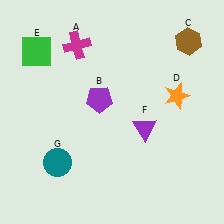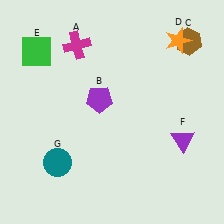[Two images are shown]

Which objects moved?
The objects that moved are: the orange star (D), the purple triangle (F).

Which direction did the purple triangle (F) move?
The purple triangle (F) moved right.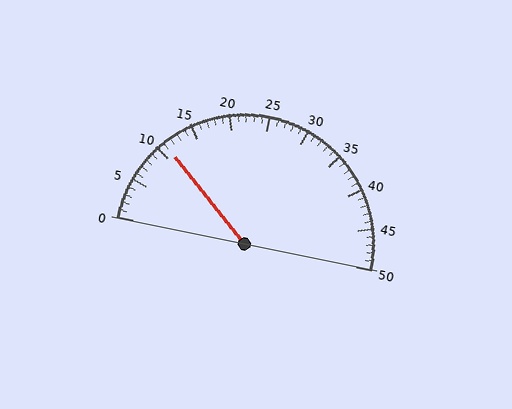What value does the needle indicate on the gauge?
The needle indicates approximately 11.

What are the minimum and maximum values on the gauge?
The gauge ranges from 0 to 50.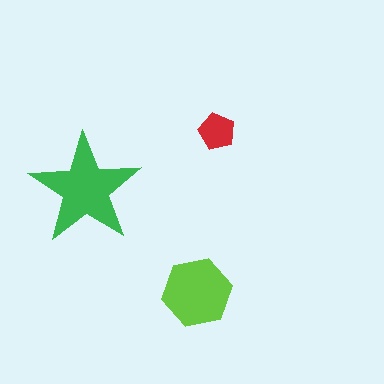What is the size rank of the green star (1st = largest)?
1st.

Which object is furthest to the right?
The red pentagon is rightmost.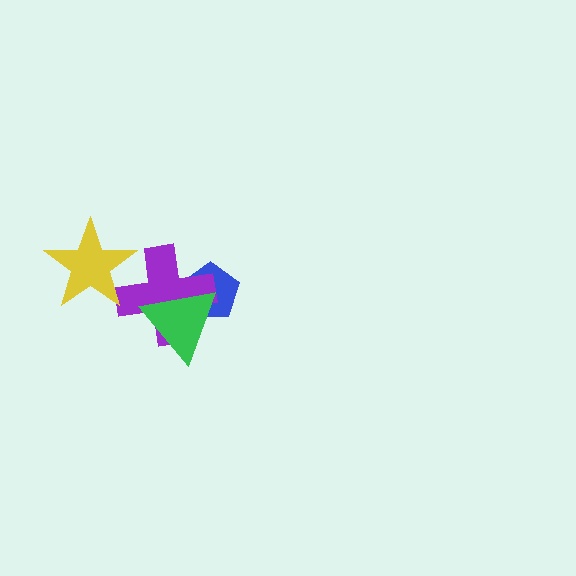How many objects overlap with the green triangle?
2 objects overlap with the green triangle.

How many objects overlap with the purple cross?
3 objects overlap with the purple cross.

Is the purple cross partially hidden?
Yes, it is partially covered by another shape.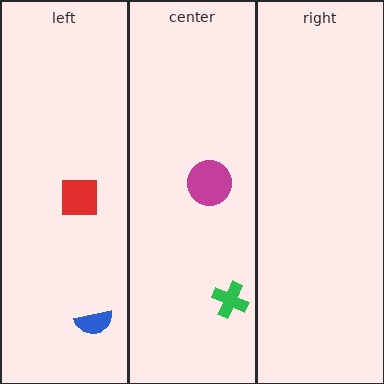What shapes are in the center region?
The magenta circle, the green cross.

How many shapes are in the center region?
2.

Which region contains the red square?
The left region.